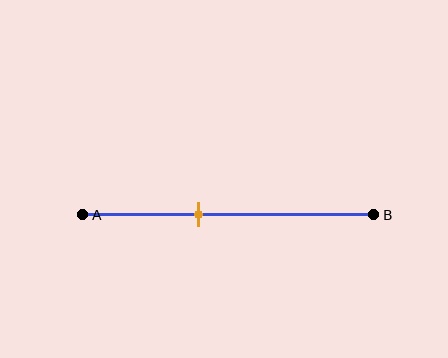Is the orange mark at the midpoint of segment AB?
No, the mark is at about 40% from A, not at the 50% midpoint.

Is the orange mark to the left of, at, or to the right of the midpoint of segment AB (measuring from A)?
The orange mark is to the left of the midpoint of segment AB.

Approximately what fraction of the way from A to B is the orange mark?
The orange mark is approximately 40% of the way from A to B.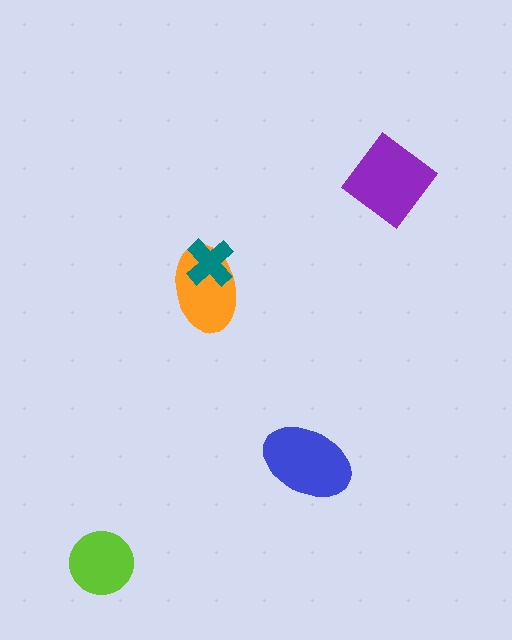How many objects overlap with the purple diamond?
0 objects overlap with the purple diamond.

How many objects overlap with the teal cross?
1 object overlaps with the teal cross.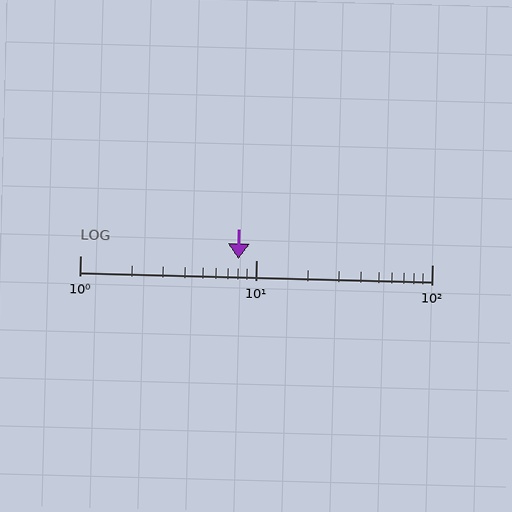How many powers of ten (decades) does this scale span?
The scale spans 2 decades, from 1 to 100.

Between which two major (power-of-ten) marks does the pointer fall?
The pointer is between 1 and 10.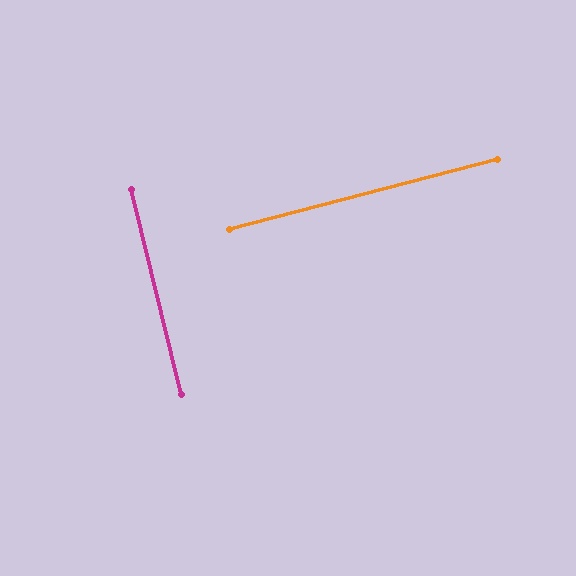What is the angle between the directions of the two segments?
Approximately 89 degrees.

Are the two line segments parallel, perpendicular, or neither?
Perpendicular — they meet at approximately 89°.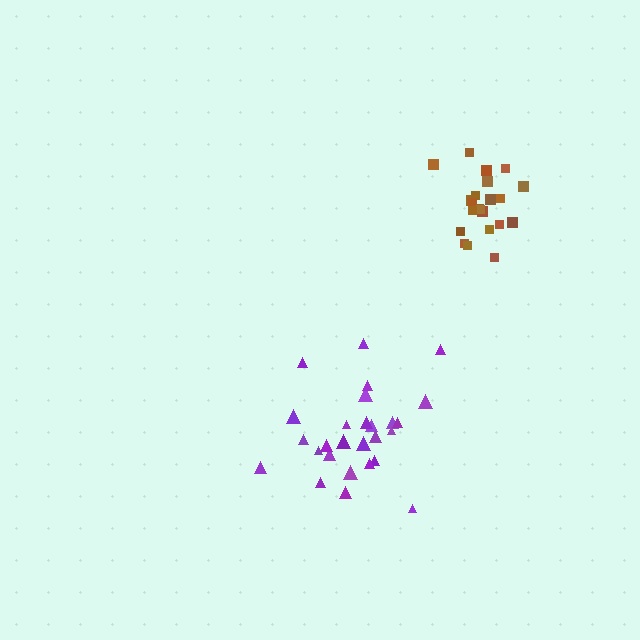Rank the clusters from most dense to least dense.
brown, purple.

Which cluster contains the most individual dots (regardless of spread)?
Purple (27).